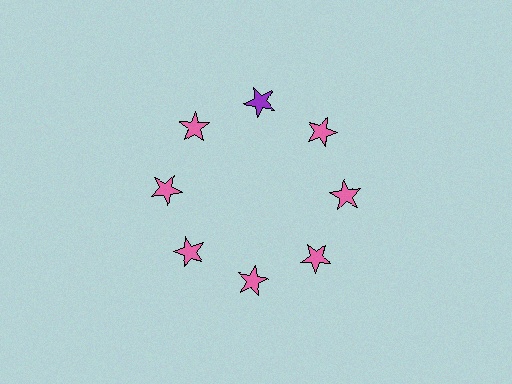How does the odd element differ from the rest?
It has a different color: purple instead of pink.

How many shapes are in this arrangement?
There are 8 shapes arranged in a ring pattern.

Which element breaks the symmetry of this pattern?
The purple star at roughly the 12 o'clock position breaks the symmetry. All other shapes are pink stars.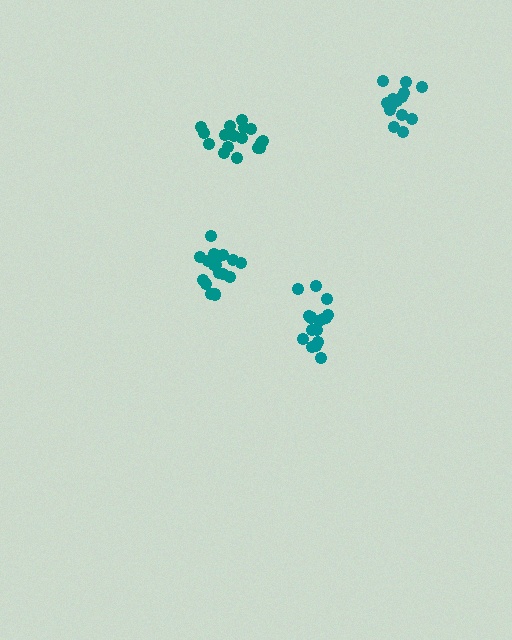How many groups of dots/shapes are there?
There are 4 groups.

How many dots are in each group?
Group 1: 14 dots, Group 2: 17 dots, Group 3: 17 dots, Group 4: 19 dots (67 total).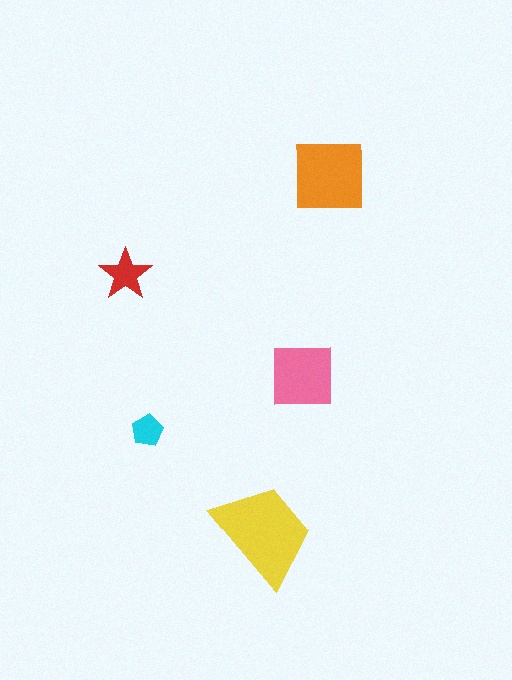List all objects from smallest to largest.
The cyan pentagon, the red star, the pink square, the orange square, the yellow trapezoid.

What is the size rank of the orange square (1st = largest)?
2nd.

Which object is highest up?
The orange square is topmost.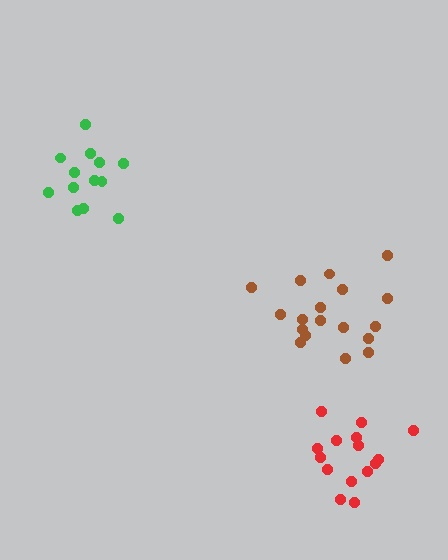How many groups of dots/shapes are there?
There are 3 groups.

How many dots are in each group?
Group 1: 15 dots, Group 2: 18 dots, Group 3: 13 dots (46 total).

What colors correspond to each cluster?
The clusters are colored: red, brown, green.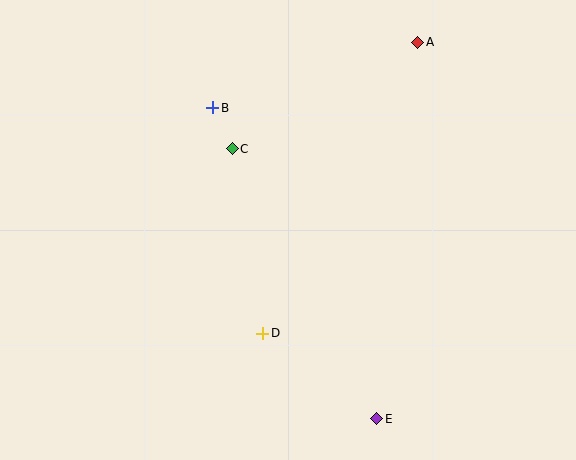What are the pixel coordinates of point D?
Point D is at (263, 333).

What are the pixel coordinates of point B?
Point B is at (212, 108).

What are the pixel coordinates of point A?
Point A is at (418, 42).